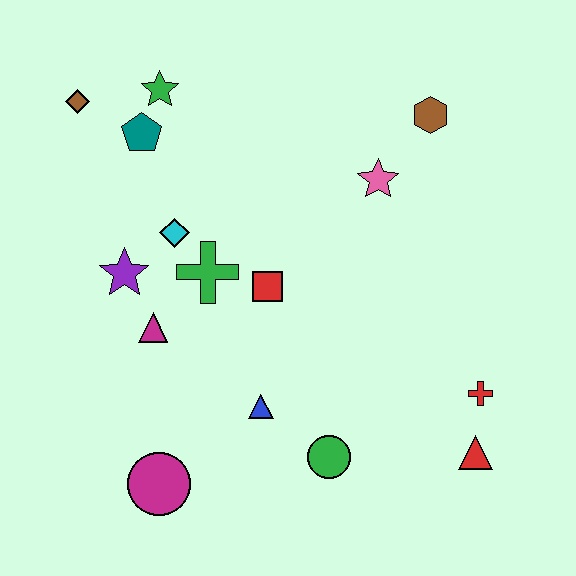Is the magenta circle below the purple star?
Yes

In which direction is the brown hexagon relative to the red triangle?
The brown hexagon is above the red triangle.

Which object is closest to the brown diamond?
The teal pentagon is closest to the brown diamond.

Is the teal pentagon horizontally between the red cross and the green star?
No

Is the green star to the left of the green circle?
Yes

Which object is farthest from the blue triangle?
The brown diamond is farthest from the blue triangle.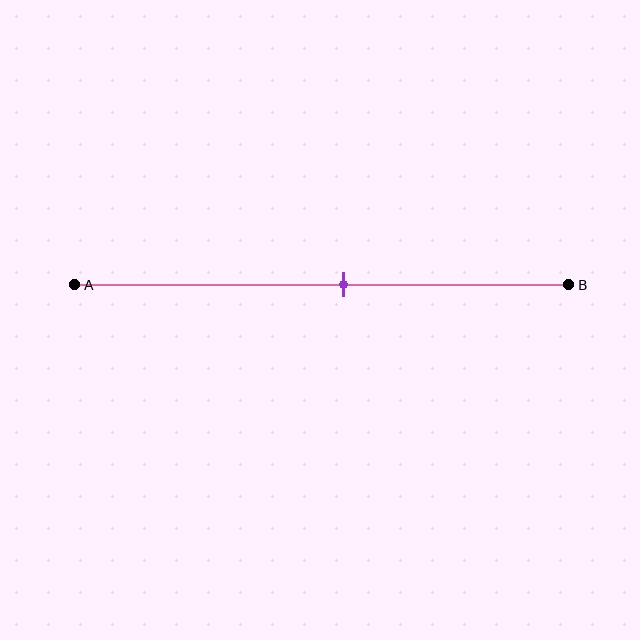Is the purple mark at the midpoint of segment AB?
No, the mark is at about 55% from A, not at the 50% midpoint.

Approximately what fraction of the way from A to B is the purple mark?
The purple mark is approximately 55% of the way from A to B.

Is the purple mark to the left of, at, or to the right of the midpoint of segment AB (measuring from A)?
The purple mark is to the right of the midpoint of segment AB.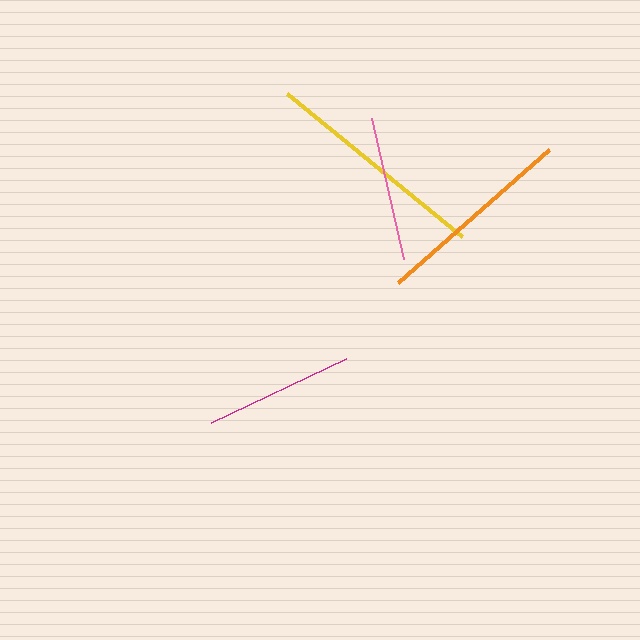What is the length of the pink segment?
The pink segment is approximately 145 pixels long.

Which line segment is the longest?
The yellow line is the longest at approximately 225 pixels.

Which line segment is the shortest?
The pink line is the shortest at approximately 145 pixels.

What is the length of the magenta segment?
The magenta segment is approximately 150 pixels long.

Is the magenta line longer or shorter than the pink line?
The magenta line is longer than the pink line.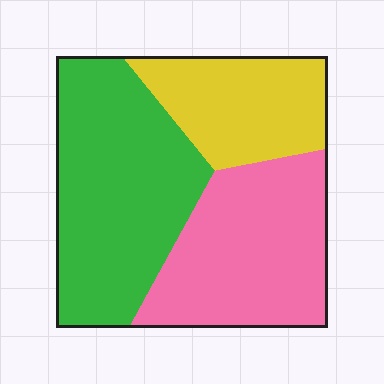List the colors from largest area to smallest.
From largest to smallest: green, pink, yellow.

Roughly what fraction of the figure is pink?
Pink covers roughly 35% of the figure.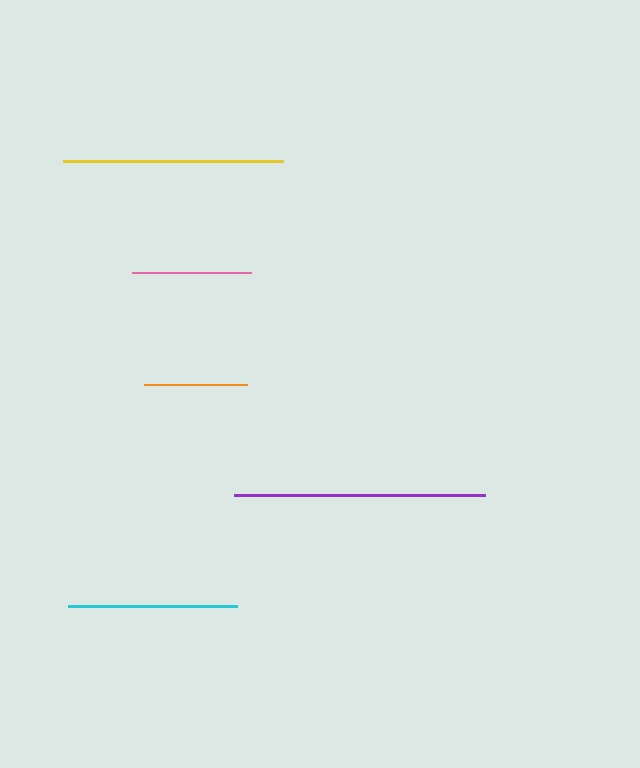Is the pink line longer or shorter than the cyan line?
The cyan line is longer than the pink line.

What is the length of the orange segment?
The orange segment is approximately 103 pixels long.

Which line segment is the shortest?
The orange line is the shortest at approximately 103 pixels.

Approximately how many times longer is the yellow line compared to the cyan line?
The yellow line is approximately 1.3 times the length of the cyan line.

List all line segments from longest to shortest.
From longest to shortest: purple, yellow, cyan, pink, orange.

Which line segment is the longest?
The purple line is the longest at approximately 250 pixels.